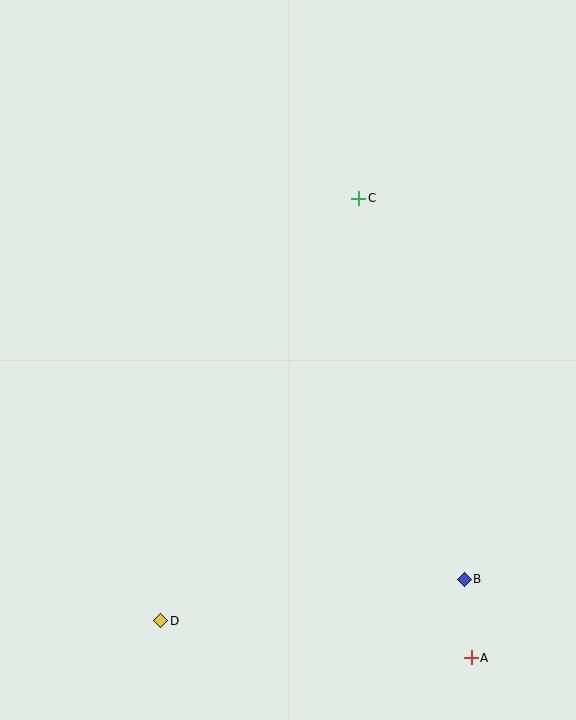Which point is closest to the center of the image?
Point C at (359, 198) is closest to the center.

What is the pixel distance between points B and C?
The distance between B and C is 395 pixels.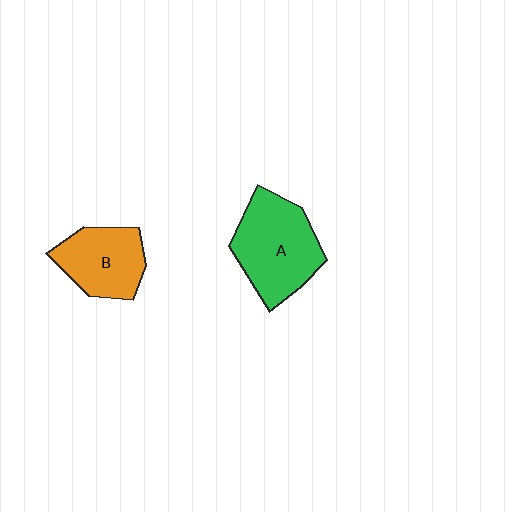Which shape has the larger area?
Shape A (green).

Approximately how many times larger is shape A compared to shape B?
Approximately 1.4 times.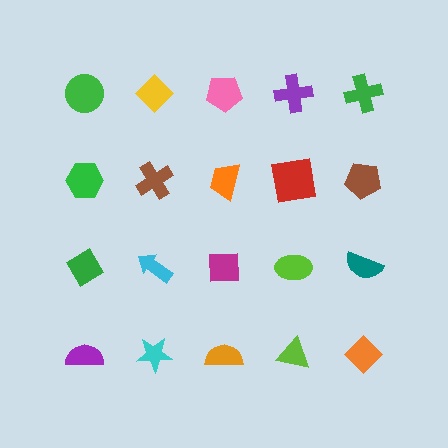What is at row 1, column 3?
A pink pentagon.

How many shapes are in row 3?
5 shapes.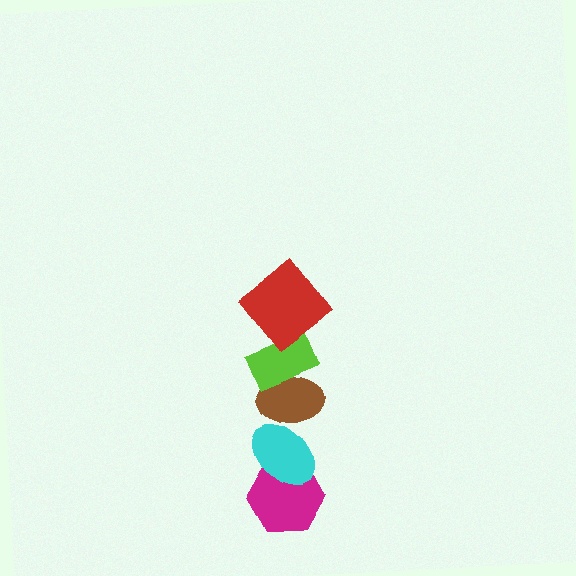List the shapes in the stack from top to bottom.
From top to bottom: the red diamond, the lime rectangle, the brown ellipse, the cyan ellipse, the magenta hexagon.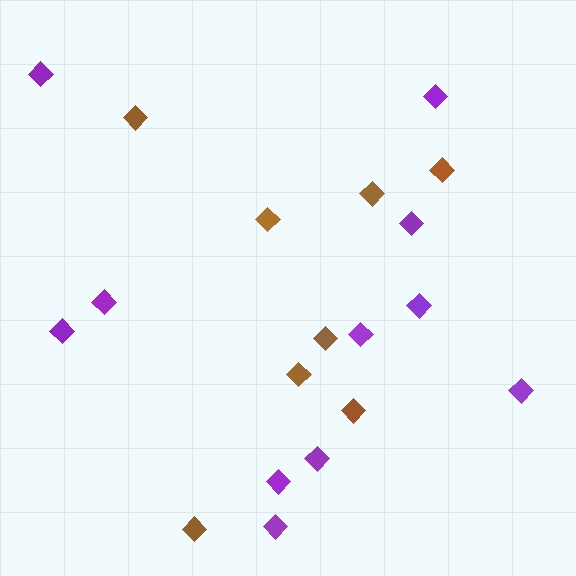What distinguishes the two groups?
There are 2 groups: one group of purple diamonds (11) and one group of brown diamonds (8).